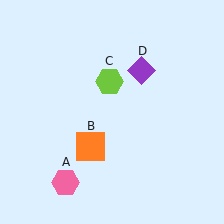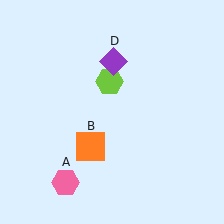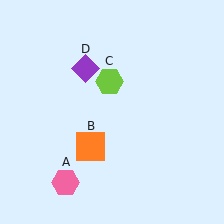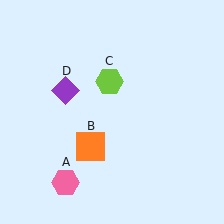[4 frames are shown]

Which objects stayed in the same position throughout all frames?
Pink hexagon (object A) and orange square (object B) and lime hexagon (object C) remained stationary.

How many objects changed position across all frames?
1 object changed position: purple diamond (object D).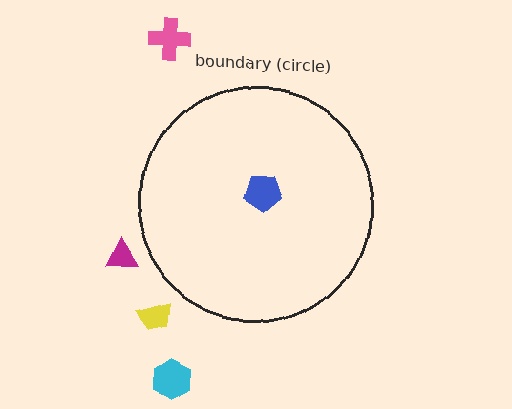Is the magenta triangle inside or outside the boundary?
Outside.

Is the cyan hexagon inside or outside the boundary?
Outside.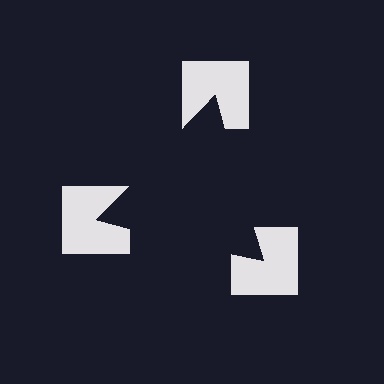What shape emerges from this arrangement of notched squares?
An illusory triangle — its edges are inferred from the aligned wedge cuts in the notched squares, not physically drawn.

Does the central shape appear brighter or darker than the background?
It typically appears slightly darker than the background, even though no actual brightness change is drawn.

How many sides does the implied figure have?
3 sides.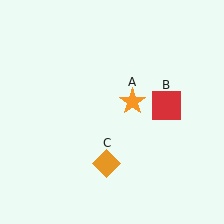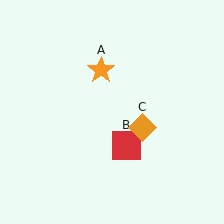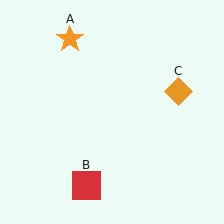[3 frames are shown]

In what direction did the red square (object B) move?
The red square (object B) moved down and to the left.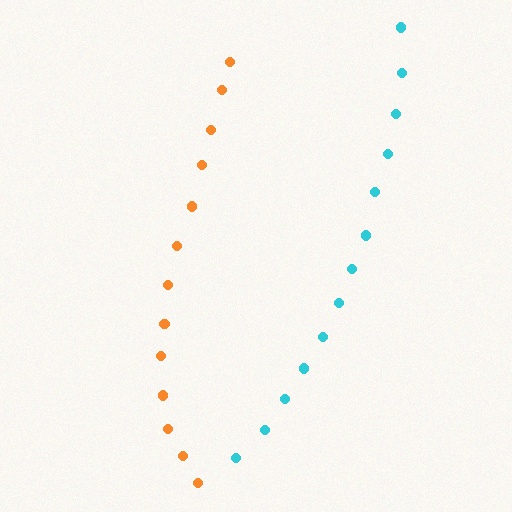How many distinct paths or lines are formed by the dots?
There are 2 distinct paths.